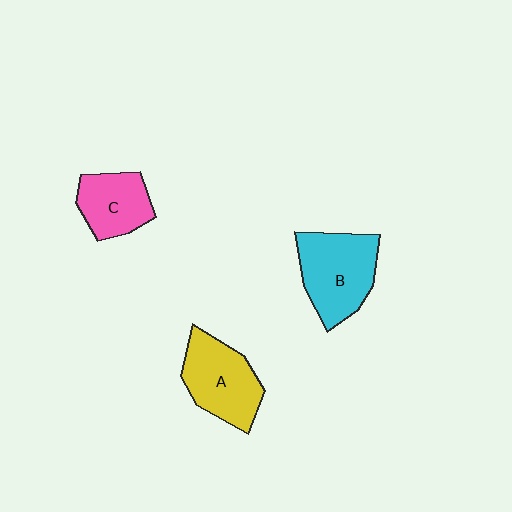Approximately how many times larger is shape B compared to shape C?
Approximately 1.5 times.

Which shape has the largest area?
Shape B (cyan).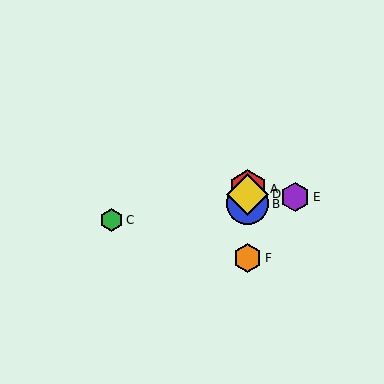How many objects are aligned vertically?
4 objects (A, B, D, F) are aligned vertically.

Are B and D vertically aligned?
Yes, both are at x≈248.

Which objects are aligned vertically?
Objects A, B, D, F are aligned vertically.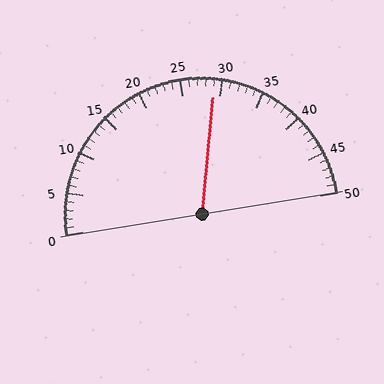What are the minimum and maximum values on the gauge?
The gauge ranges from 0 to 50.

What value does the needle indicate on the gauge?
The needle indicates approximately 29.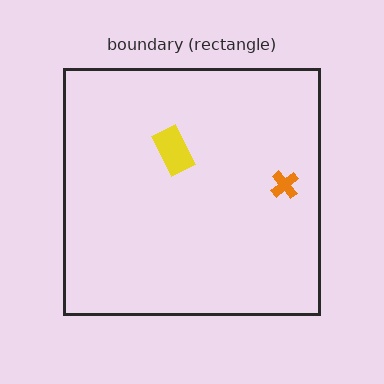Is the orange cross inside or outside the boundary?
Inside.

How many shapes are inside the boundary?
2 inside, 0 outside.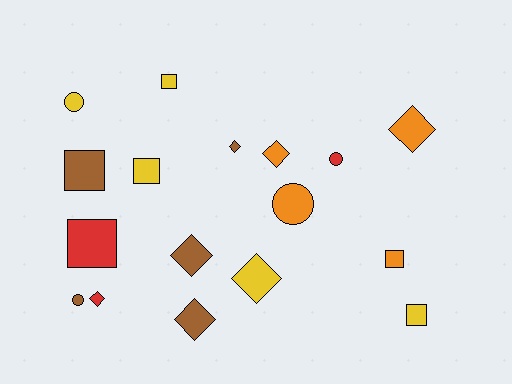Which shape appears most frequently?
Diamond, with 7 objects.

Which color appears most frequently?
Brown, with 5 objects.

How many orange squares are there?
There is 1 orange square.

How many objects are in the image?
There are 17 objects.